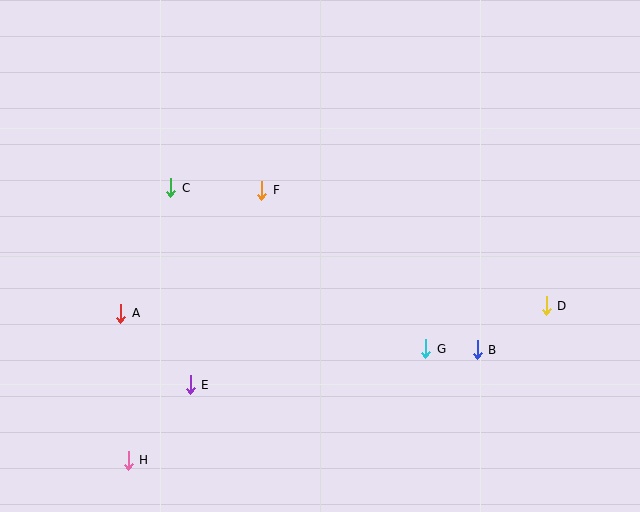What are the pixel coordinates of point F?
Point F is at (262, 190).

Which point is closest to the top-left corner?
Point C is closest to the top-left corner.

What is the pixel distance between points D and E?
The distance between D and E is 365 pixels.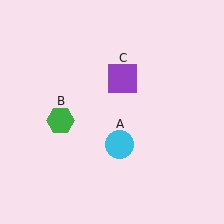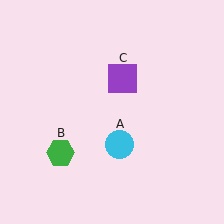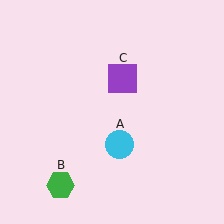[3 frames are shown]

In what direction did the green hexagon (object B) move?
The green hexagon (object B) moved down.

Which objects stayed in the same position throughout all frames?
Cyan circle (object A) and purple square (object C) remained stationary.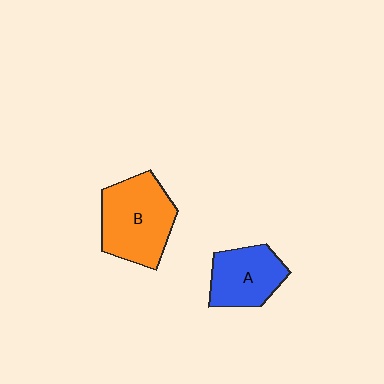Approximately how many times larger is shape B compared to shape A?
Approximately 1.4 times.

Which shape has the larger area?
Shape B (orange).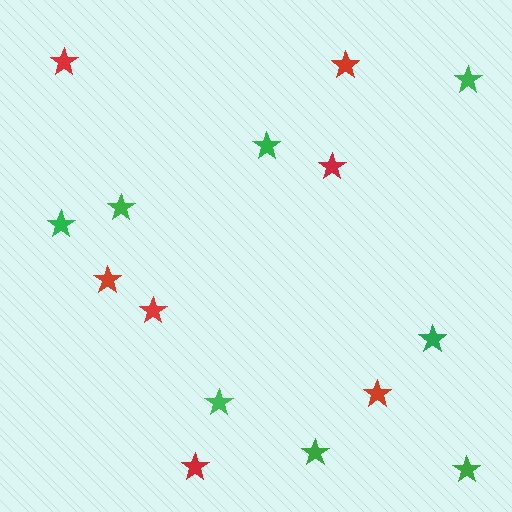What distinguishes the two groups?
There are 2 groups: one group of green stars (8) and one group of red stars (7).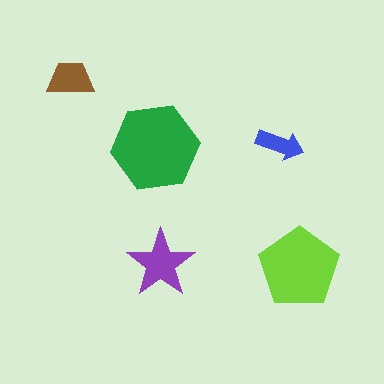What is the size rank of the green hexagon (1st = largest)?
1st.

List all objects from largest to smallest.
The green hexagon, the lime pentagon, the purple star, the brown trapezoid, the blue arrow.